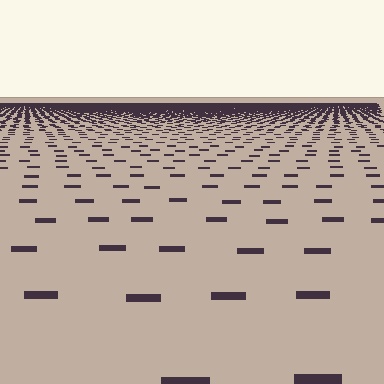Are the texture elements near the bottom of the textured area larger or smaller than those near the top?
Larger. Near the bottom, elements are closer to the viewer and appear at a bigger on-screen size.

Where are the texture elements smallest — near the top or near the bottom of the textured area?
Near the top.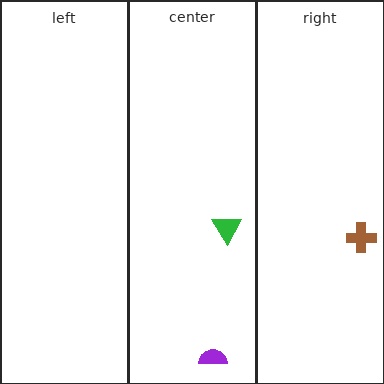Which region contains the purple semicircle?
The center region.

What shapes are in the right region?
The brown cross.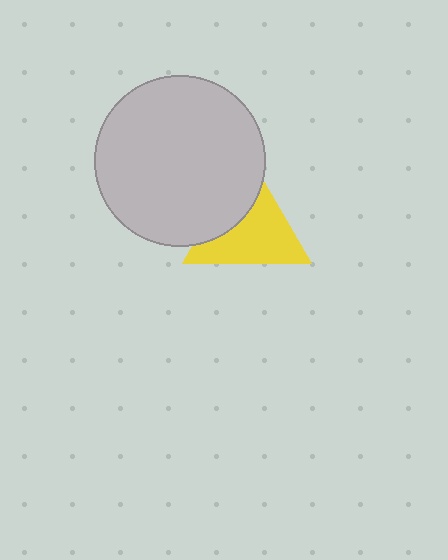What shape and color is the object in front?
The object in front is a light gray circle.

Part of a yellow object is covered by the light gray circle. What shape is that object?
It is a triangle.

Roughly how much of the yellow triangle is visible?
About half of it is visible (roughly 64%).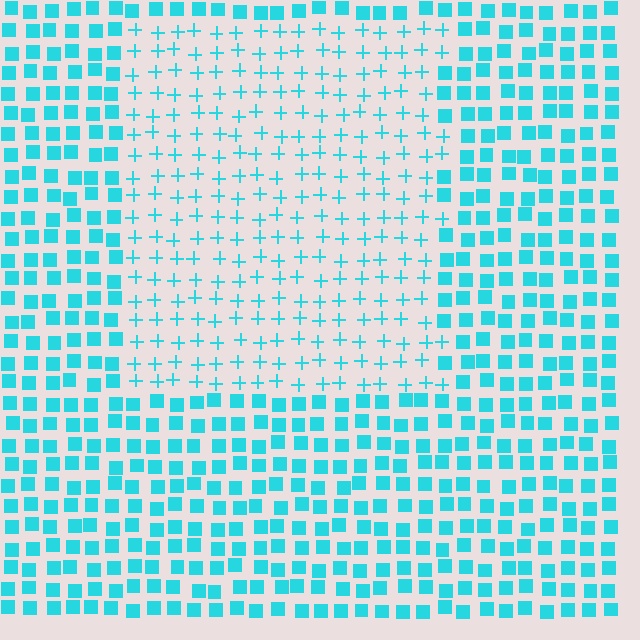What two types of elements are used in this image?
The image uses plus signs inside the rectangle region and squares outside it.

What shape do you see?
I see a rectangle.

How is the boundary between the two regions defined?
The boundary is defined by a change in element shape: plus signs inside vs. squares outside. All elements share the same color and spacing.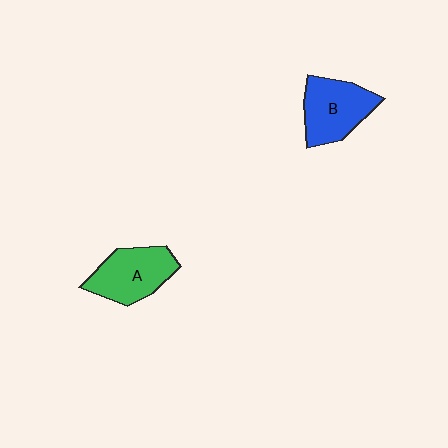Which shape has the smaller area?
Shape A (green).